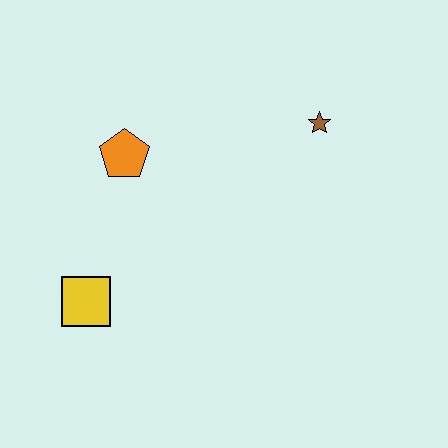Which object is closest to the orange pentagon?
The yellow square is closest to the orange pentagon.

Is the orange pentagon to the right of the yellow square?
Yes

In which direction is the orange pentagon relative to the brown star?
The orange pentagon is to the left of the brown star.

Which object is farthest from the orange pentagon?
The brown star is farthest from the orange pentagon.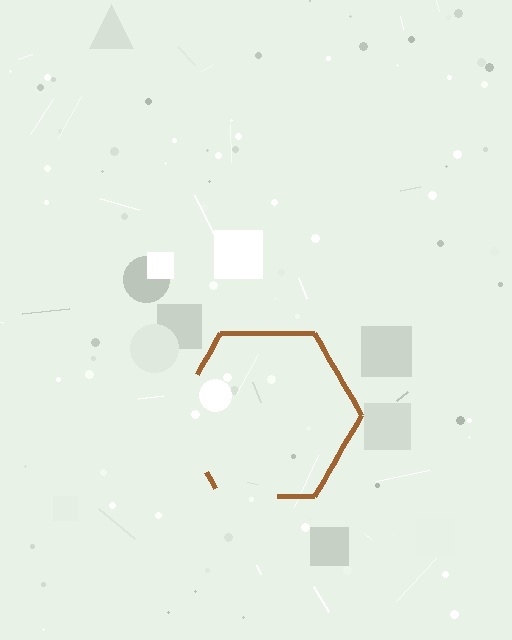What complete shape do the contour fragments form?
The contour fragments form a hexagon.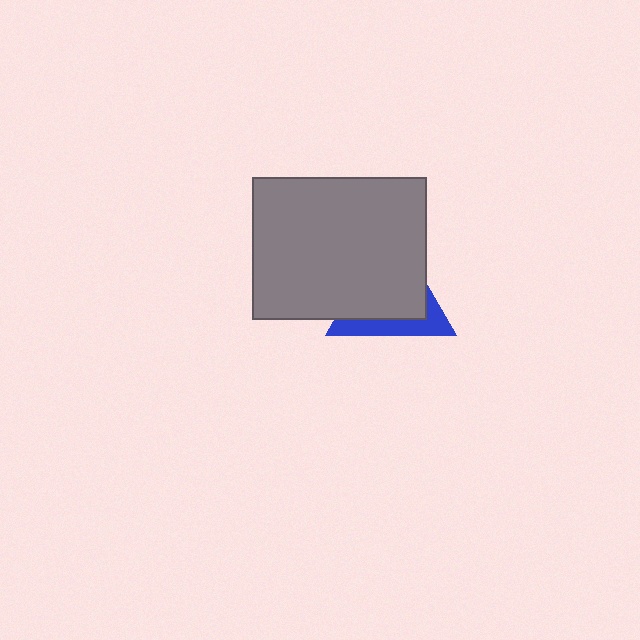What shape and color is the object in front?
The object in front is a gray rectangle.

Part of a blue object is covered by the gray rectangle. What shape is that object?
It is a triangle.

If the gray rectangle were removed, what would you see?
You would see the complete blue triangle.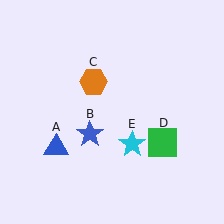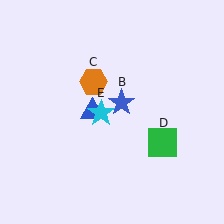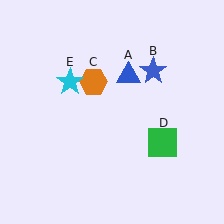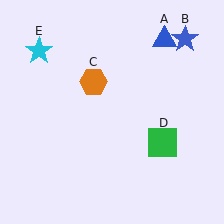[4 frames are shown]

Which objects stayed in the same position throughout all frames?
Orange hexagon (object C) and green square (object D) remained stationary.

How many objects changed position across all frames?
3 objects changed position: blue triangle (object A), blue star (object B), cyan star (object E).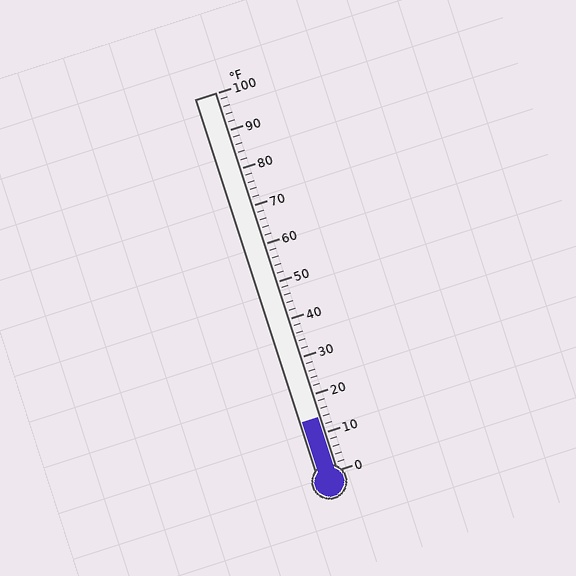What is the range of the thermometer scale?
The thermometer scale ranges from 0°F to 100°F.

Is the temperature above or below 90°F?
The temperature is below 90°F.